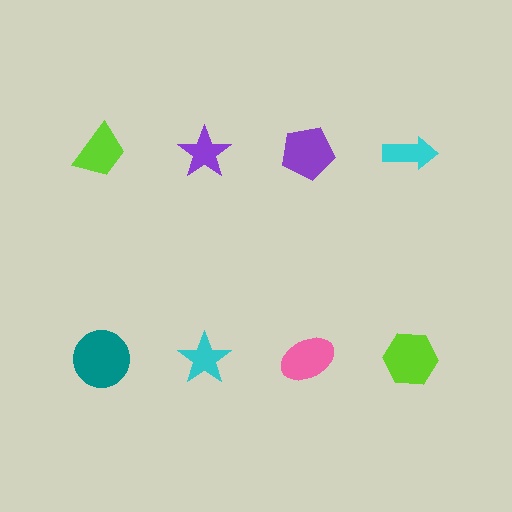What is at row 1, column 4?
A cyan arrow.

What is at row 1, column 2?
A purple star.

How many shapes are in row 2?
4 shapes.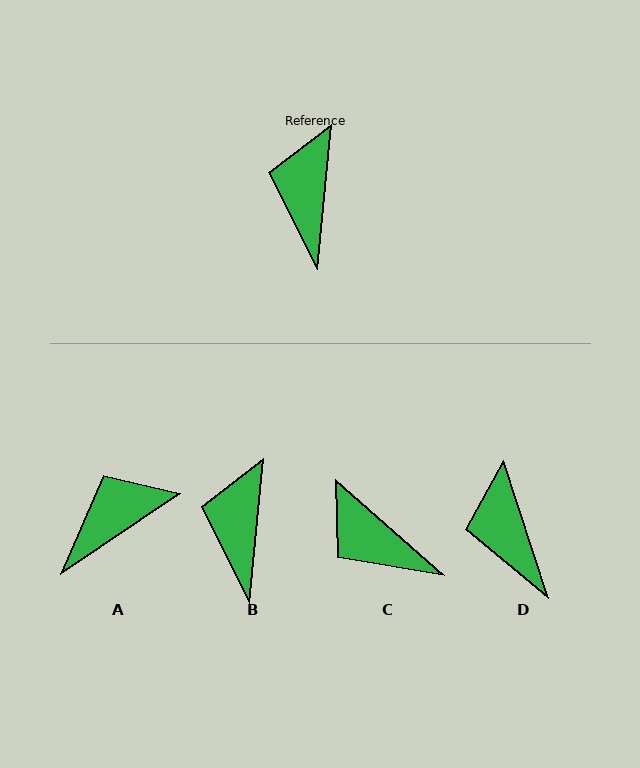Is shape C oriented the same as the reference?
No, it is off by about 54 degrees.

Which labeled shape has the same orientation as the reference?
B.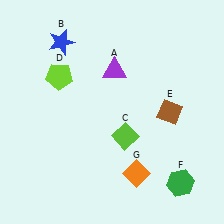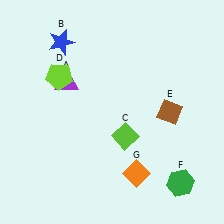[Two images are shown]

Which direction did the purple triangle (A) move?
The purple triangle (A) moved left.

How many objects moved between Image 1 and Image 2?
1 object moved between the two images.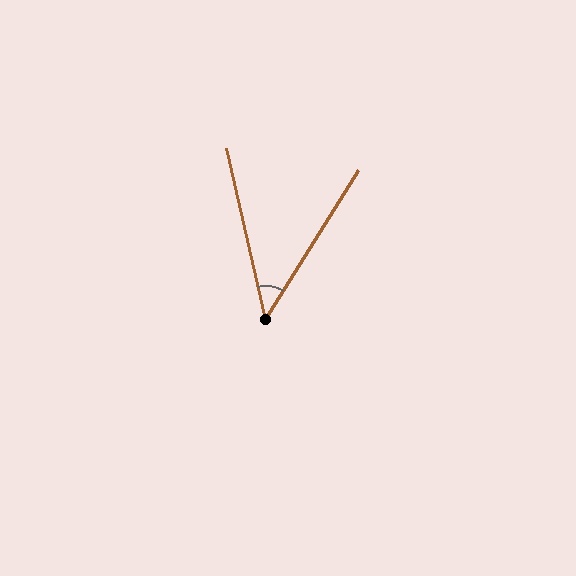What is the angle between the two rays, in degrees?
Approximately 45 degrees.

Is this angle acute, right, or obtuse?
It is acute.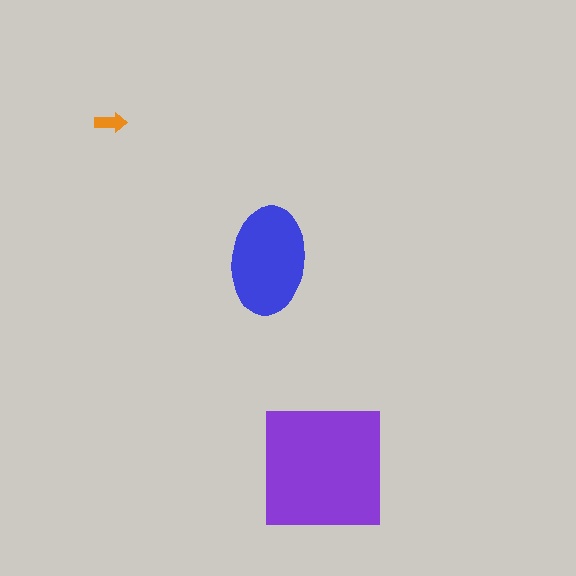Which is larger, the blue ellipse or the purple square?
The purple square.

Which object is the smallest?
The orange arrow.